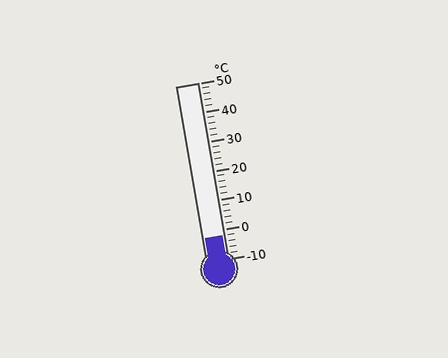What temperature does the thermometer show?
The thermometer shows approximately -2°C.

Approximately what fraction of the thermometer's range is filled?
The thermometer is filled to approximately 15% of its range.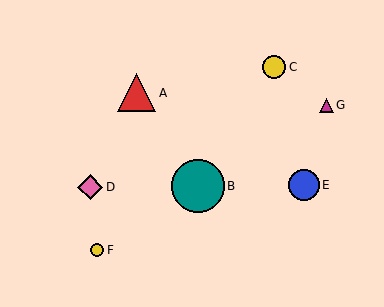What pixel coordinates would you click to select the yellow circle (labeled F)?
Click at (97, 250) to select the yellow circle F.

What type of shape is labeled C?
Shape C is a yellow circle.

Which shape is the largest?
The teal circle (labeled B) is the largest.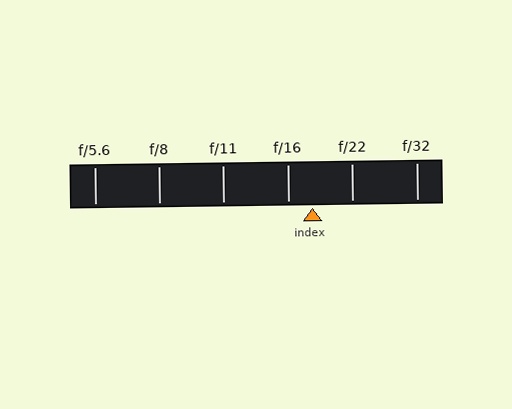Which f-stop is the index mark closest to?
The index mark is closest to f/16.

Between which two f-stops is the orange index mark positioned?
The index mark is between f/16 and f/22.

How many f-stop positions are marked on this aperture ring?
There are 6 f-stop positions marked.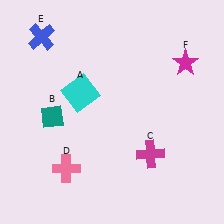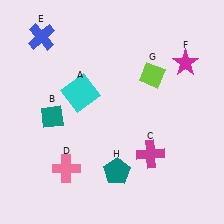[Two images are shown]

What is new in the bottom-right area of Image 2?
A teal pentagon (H) was added in the bottom-right area of Image 2.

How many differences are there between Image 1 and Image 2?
There are 2 differences between the two images.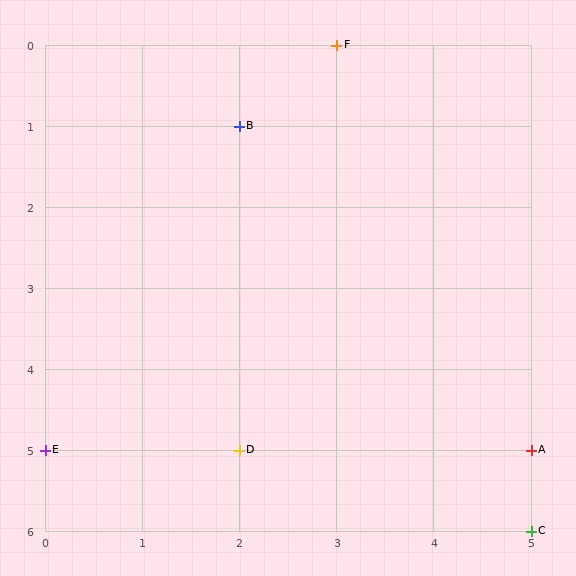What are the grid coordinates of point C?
Point C is at grid coordinates (5, 6).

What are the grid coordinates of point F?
Point F is at grid coordinates (3, 0).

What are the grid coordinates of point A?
Point A is at grid coordinates (5, 5).